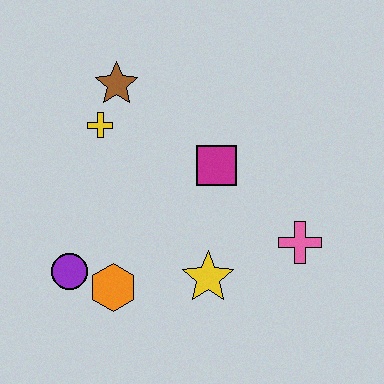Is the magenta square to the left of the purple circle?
No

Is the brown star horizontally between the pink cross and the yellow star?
No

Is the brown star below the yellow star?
No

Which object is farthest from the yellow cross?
The pink cross is farthest from the yellow cross.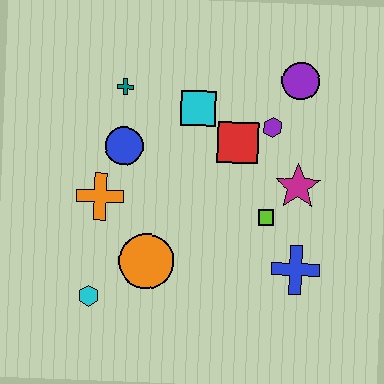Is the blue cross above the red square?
No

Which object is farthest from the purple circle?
The cyan hexagon is farthest from the purple circle.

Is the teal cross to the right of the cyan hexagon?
Yes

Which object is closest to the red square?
The purple hexagon is closest to the red square.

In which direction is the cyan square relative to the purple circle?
The cyan square is to the left of the purple circle.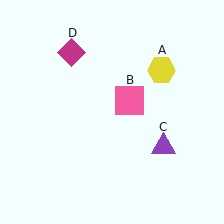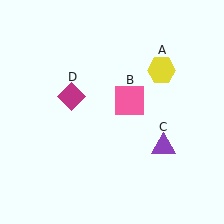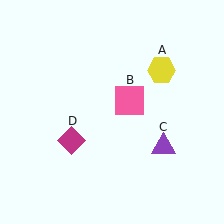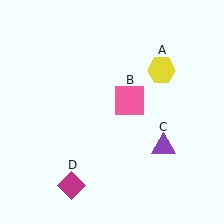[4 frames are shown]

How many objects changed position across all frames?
1 object changed position: magenta diamond (object D).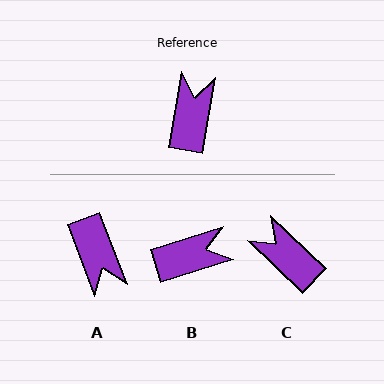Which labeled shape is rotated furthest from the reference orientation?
A, about 149 degrees away.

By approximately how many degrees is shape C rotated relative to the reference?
Approximately 56 degrees counter-clockwise.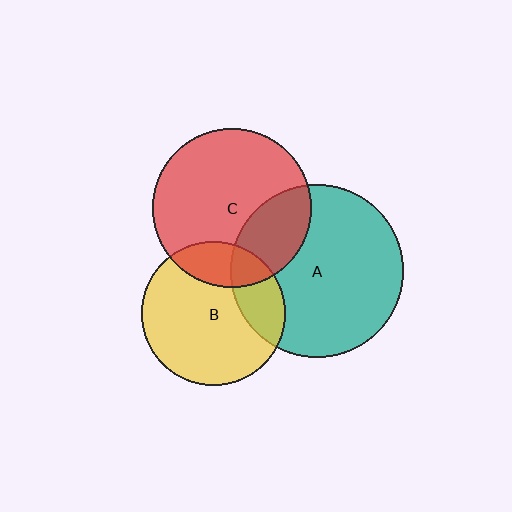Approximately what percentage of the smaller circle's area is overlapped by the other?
Approximately 20%.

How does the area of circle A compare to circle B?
Approximately 1.4 times.